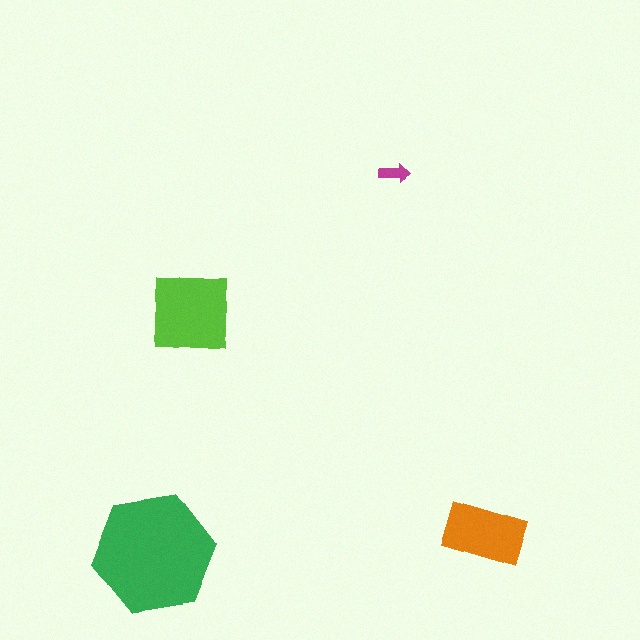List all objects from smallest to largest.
The magenta arrow, the orange rectangle, the lime square, the green hexagon.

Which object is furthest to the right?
The orange rectangle is rightmost.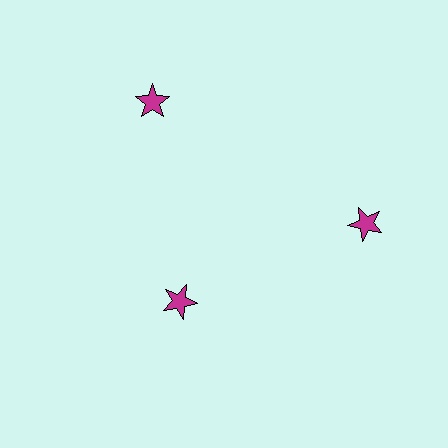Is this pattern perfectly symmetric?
No. The 3 magenta stars are arranged in a ring, but one element near the 7 o'clock position is pulled inward toward the center, breaking the 3-fold rotational symmetry.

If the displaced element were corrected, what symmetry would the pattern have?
It would have 3-fold rotational symmetry — the pattern would map onto itself every 120 degrees.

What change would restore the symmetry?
The symmetry would be restored by moving it outward, back onto the ring so that all 3 stars sit at equal angles and equal distance from the center.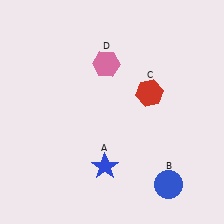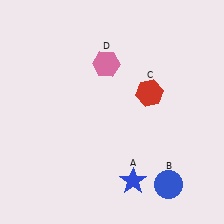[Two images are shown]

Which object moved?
The blue star (A) moved right.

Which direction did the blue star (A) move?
The blue star (A) moved right.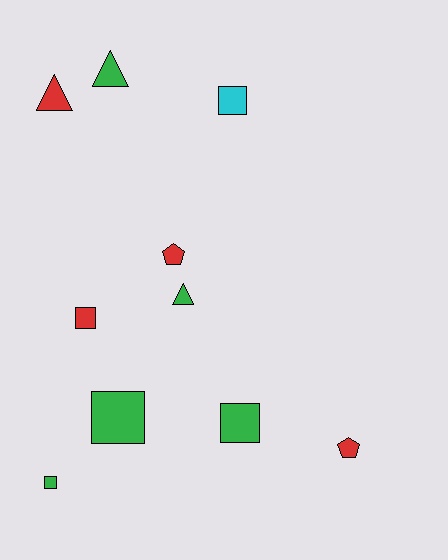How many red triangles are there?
There is 1 red triangle.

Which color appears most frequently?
Green, with 5 objects.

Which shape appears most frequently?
Square, with 5 objects.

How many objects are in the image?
There are 10 objects.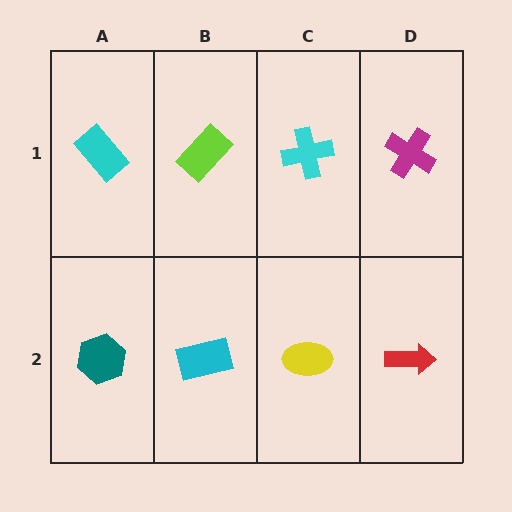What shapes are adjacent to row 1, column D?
A red arrow (row 2, column D), a cyan cross (row 1, column C).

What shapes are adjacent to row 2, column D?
A magenta cross (row 1, column D), a yellow ellipse (row 2, column C).